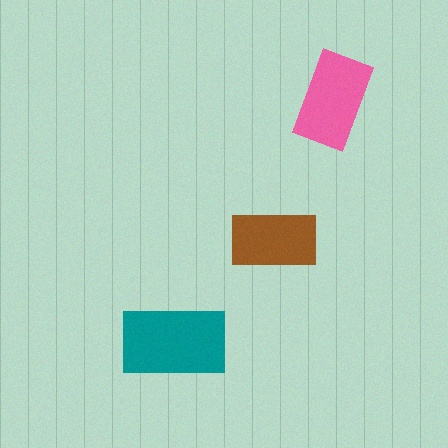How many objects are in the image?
There are 3 objects in the image.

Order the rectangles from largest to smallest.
the teal one, the pink one, the brown one.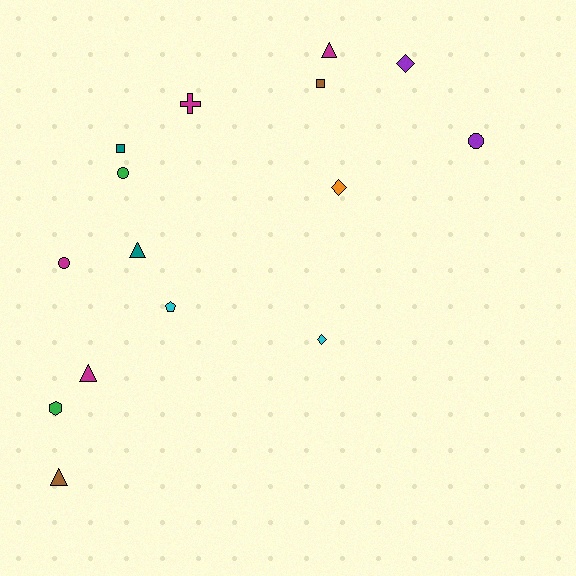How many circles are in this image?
There are 3 circles.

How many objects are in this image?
There are 15 objects.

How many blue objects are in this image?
There are no blue objects.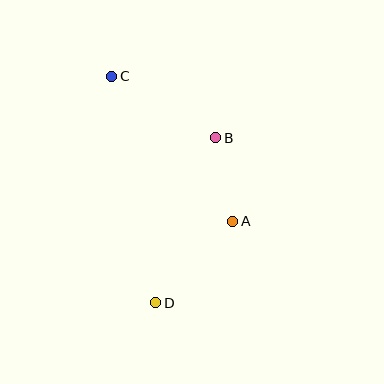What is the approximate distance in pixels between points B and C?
The distance between B and C is approximately 121 pixels.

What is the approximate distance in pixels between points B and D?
The distance between B and D is approximately 176 pixels.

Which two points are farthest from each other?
Points C and D are farthest from each other.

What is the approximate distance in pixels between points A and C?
The distance between A and C is approximately 189 pixels.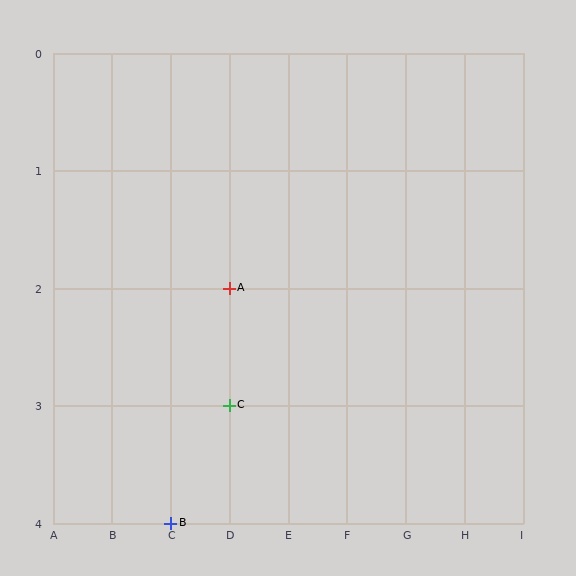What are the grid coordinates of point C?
Point C is at grid coordinates (D, 3).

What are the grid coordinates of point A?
Point A is at grid coordinates (D, 2).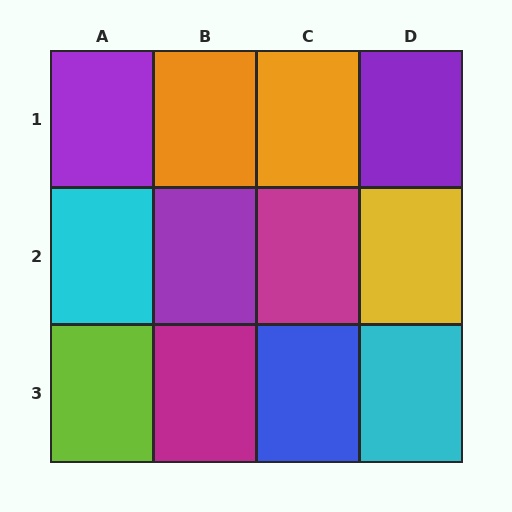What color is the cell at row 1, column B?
Orange.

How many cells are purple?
3 cells are purple.